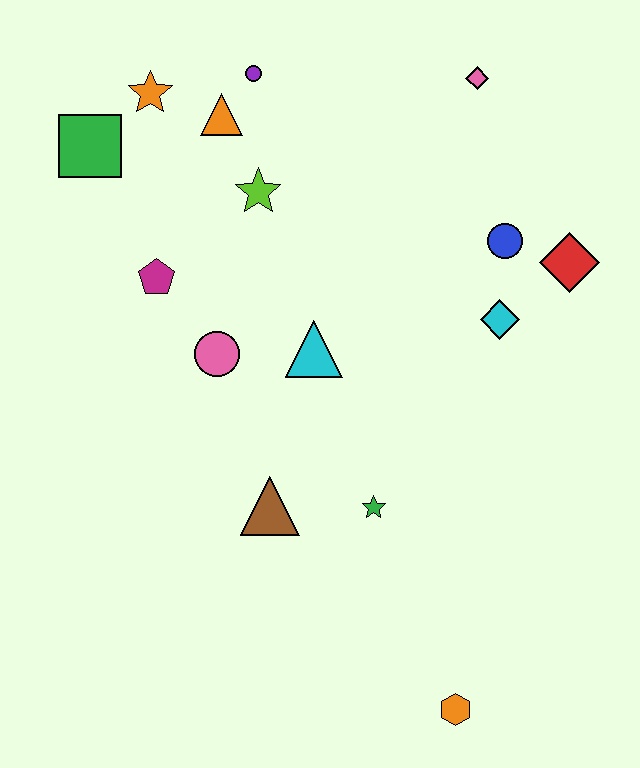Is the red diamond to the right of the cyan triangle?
Yes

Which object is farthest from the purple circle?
The orange hexagon is farthest from the purple circle.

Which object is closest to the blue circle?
The red diamond is closest to the blue circle.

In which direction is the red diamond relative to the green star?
The red diamond is above the green star.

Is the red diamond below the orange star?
Yes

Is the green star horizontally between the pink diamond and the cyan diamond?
No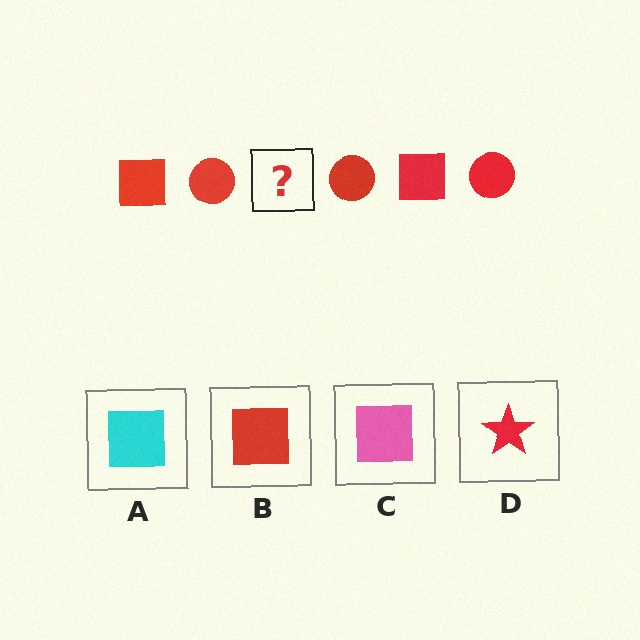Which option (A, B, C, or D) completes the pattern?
B.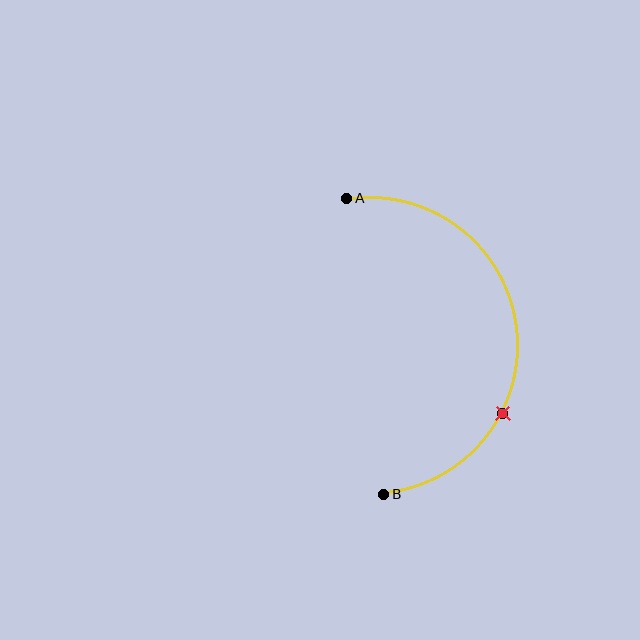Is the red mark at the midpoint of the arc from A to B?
No. The red mark lies on the arc but is closer to endpoint B. The arc midpoint would be at the point on the curve equidistant along the arc from both A and B.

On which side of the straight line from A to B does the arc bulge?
The arc bulges to the right of the straight line connecting A and B.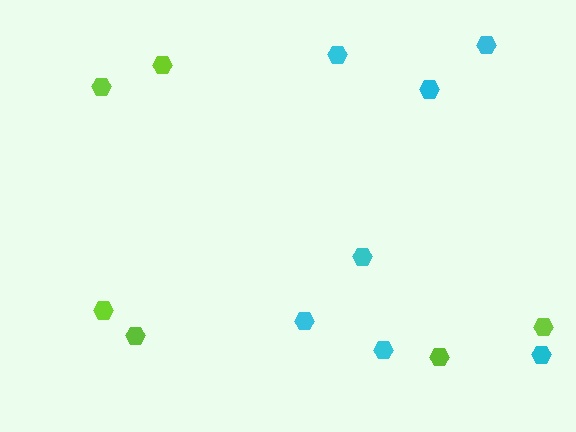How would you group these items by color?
There are 2 groups: one group of lime hexagons (6) and one group of cyan hexagons (7).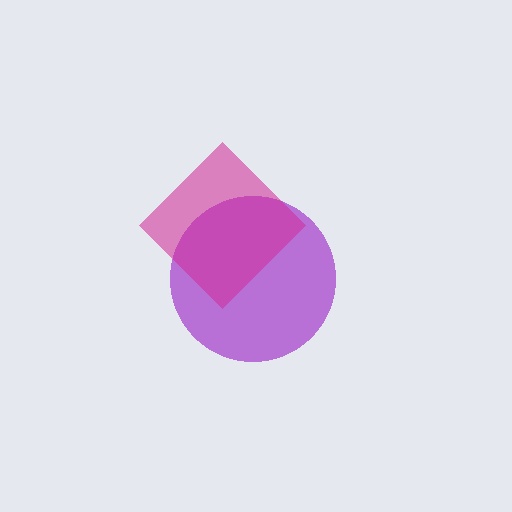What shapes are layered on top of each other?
The layered shapes are: a purple circle, a magenta diamond.